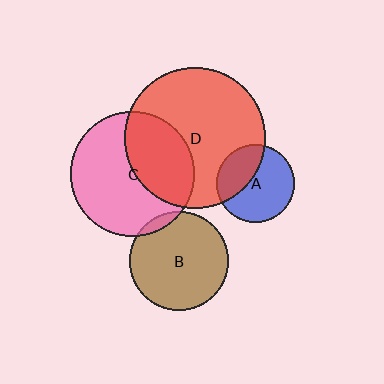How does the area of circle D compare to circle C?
Approximately 1.3 times.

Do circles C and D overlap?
Yes.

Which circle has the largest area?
Circle D (red).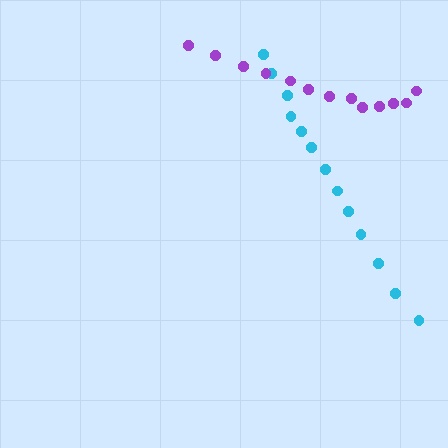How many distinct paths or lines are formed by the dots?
There are 2 distinct paths.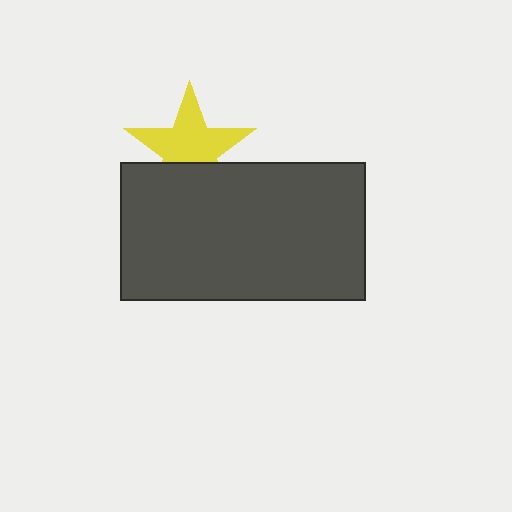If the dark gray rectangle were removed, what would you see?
You would see the complete yellow star.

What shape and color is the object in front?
The object in front is a dark gray rectangle.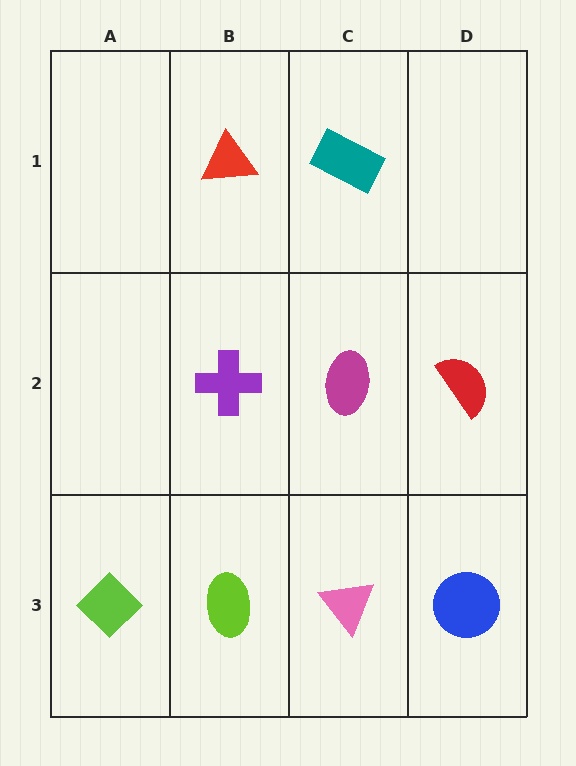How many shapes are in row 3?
4 shapes.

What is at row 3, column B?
A lime ellipse.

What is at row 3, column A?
A lime diamond.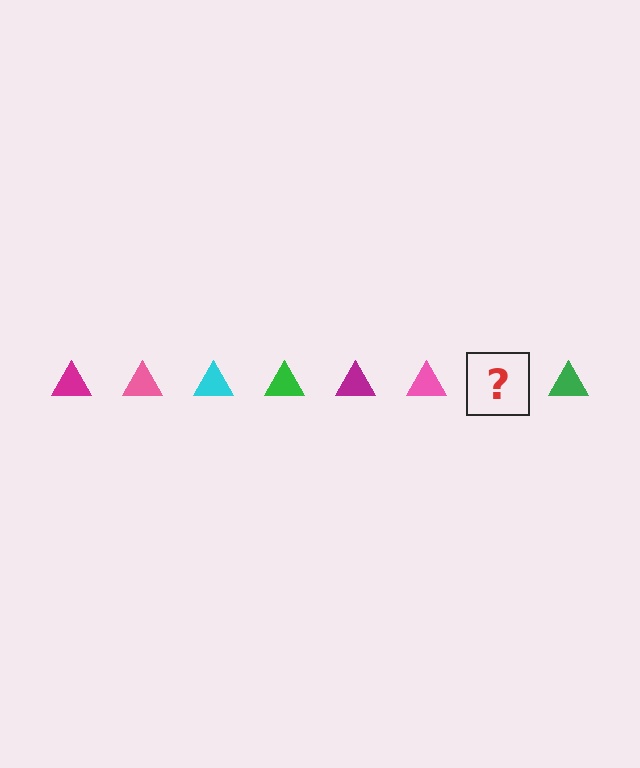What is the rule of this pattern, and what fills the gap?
The rule is that the pattern cycles through magenta, pink, cyan, green triangles. The gap should be filled with a cyan triangle.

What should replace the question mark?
The question mark should be replaced with a cyan triangle.